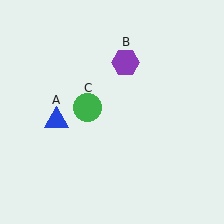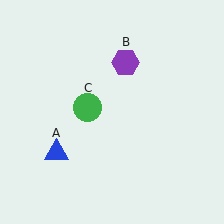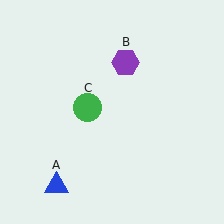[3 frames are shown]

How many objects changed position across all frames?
1 object changed position: blue triangle (object A).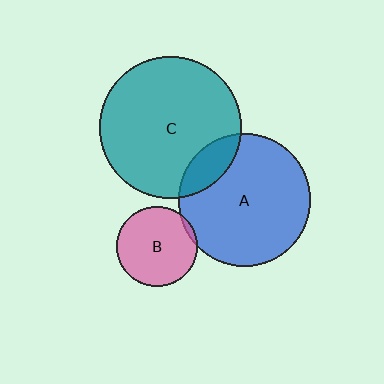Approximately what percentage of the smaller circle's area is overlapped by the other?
Approximately 15%.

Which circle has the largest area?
Circle C (teal).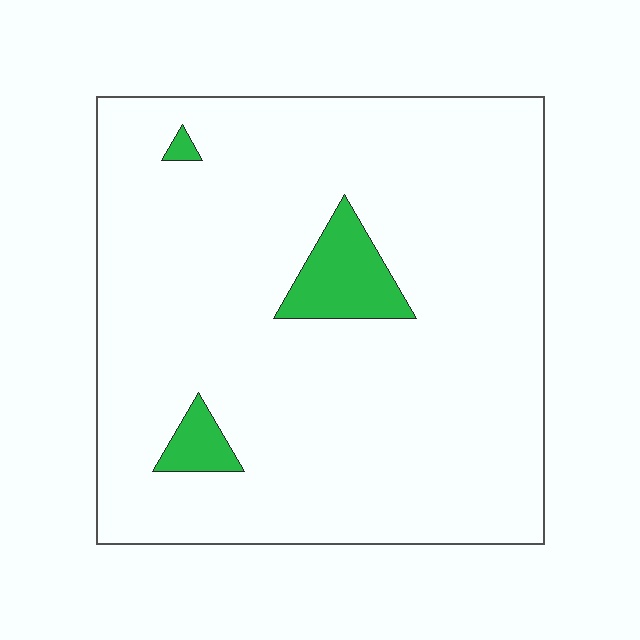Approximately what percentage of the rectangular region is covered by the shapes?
Approximately 5%.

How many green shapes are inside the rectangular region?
3.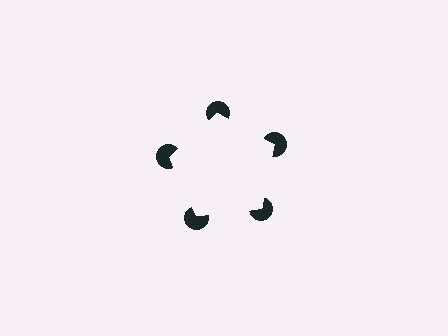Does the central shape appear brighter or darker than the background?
It typically appears slightly brighter than the background, even though no actual brightness change is drawn.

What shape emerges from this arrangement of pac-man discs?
An illusory pentagon — its edges are inferred from the aligned wedge cuts in the pac-man discs, not physically drawn.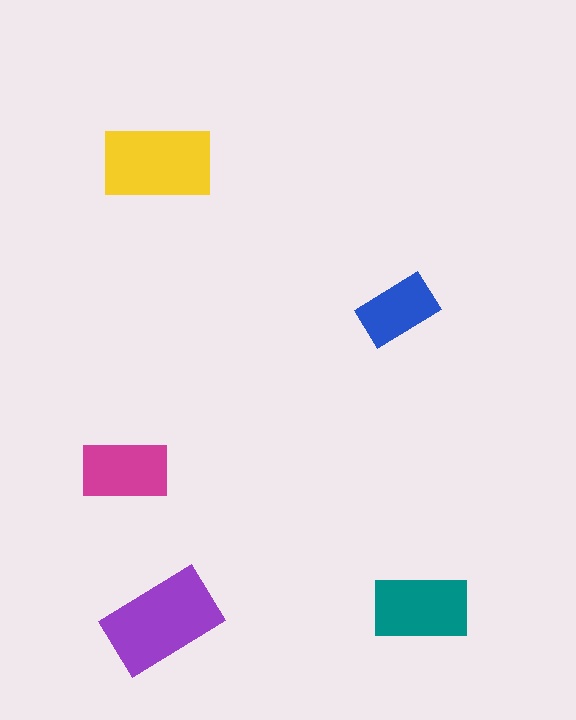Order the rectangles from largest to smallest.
the purple one, the yellow one, the teal one, the magenta one, the blue one.